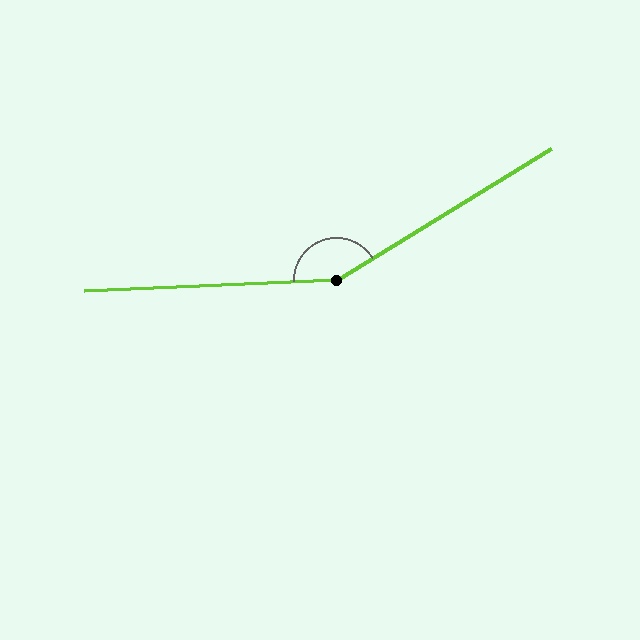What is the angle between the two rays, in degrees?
Approximately 151 degrees.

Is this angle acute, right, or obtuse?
It is obtuse.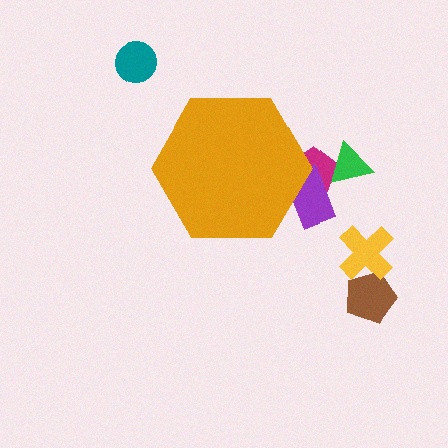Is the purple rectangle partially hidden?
Yes, the purple rectangle is partially hidden behind the orange hexagon.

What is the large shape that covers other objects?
An orange hexagon.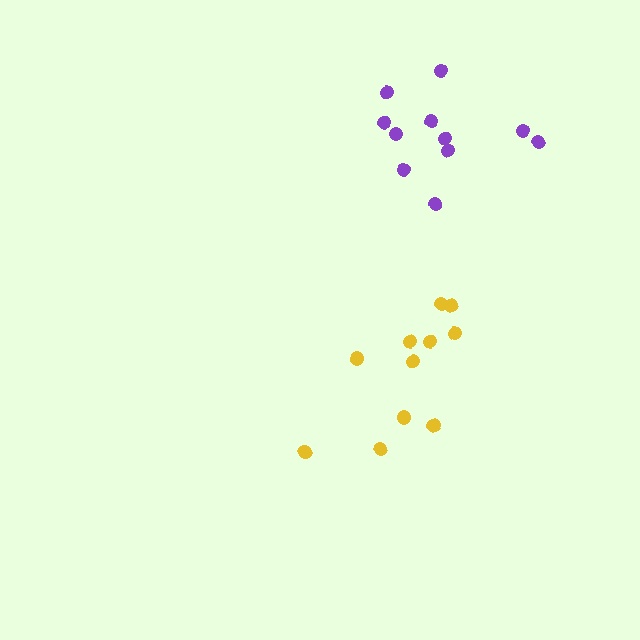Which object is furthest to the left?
The yellow cluster is leftmost.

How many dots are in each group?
Group 1: 11 dots, Group 2: 11 dots (22 total).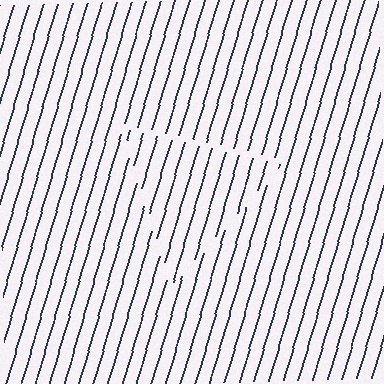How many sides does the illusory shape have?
3 sides — the line-ends trace a triangle.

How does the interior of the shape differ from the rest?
The interior of the shape contains the same grating, shifted by half a period — the contour is defined by the phase discontinuity where line-ends from the inner and outer gratings abut.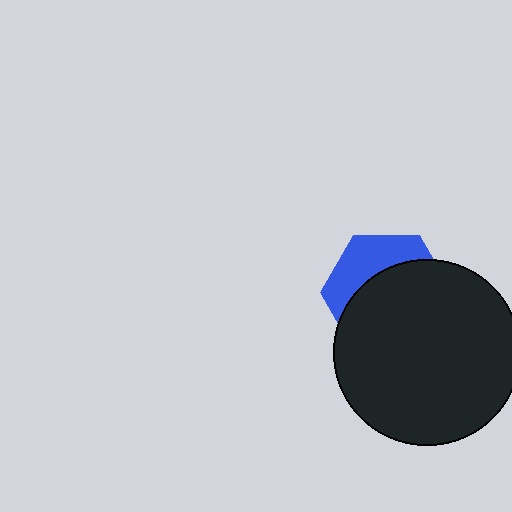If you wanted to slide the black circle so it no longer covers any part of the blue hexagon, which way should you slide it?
Slide it down — that is the most direct way to separate the two shapes.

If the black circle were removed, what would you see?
You would see the complete blue hexagon.